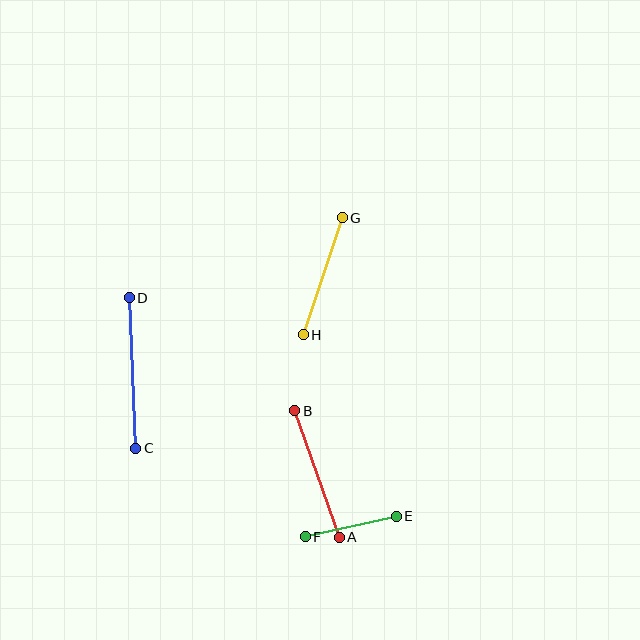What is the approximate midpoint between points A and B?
The midpoint is at approximately (317, 474) pixels.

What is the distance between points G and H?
The distance is approximately 124 pixels.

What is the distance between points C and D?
The distance is approximately 151 pixels.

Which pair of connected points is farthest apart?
Points C and D are farthest apart.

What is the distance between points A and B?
The distance is approximately 134 pixels.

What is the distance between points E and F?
The distance is approximately 94 pixels.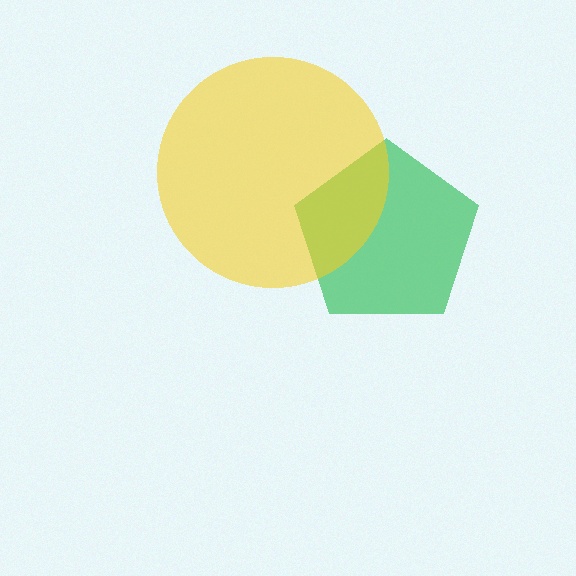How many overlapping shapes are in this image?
There are 2 overlapping shapes in the image.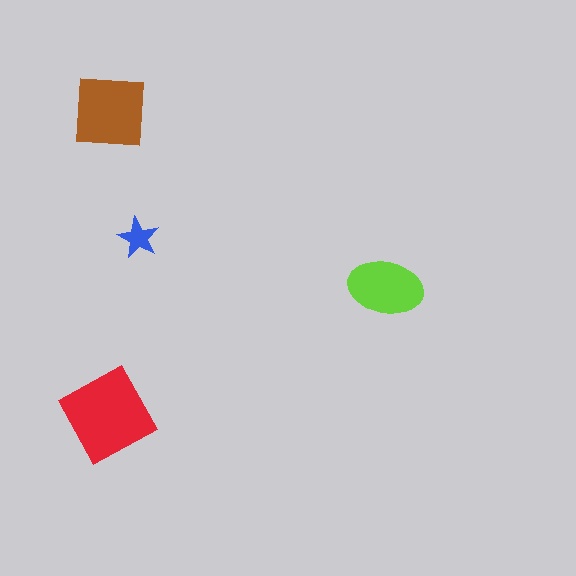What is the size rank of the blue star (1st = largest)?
4th.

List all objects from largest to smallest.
The red diamond, the brown square, the lime ellipse, the blue star.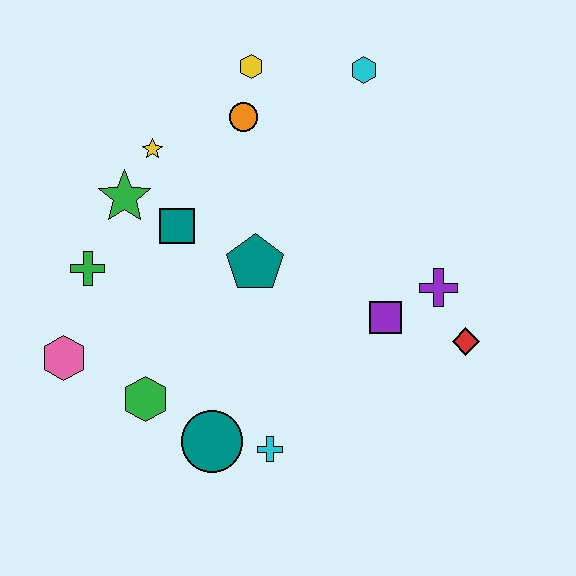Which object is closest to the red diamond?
The purple cross is closest to the red diamond.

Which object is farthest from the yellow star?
The red diamond is farthest from the yellow star.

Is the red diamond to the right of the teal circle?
Yes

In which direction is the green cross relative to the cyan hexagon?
The green cross is to the left of the cyan hexagon.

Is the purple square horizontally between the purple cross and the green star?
Yes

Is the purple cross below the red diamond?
No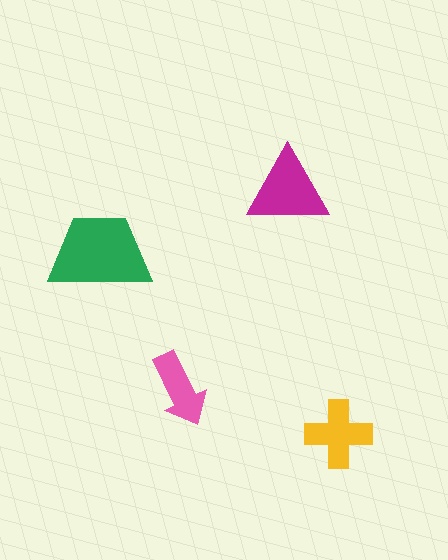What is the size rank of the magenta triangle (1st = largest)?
2nd.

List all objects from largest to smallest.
The green trapezoid, the magenta triangle, the yellow cross, the pink arrow.